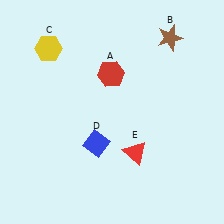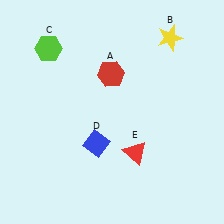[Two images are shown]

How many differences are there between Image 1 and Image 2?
There are 2 differences between the two images.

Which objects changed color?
B changed from brown to yellow. C changed from yellow to lime.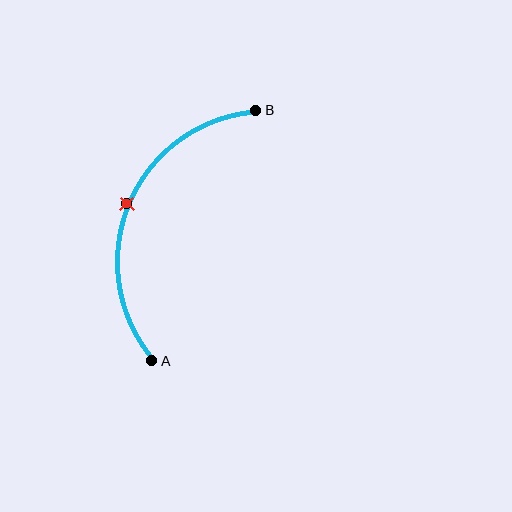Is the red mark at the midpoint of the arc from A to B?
Yes. The red mark lies on the arc at equal arc-length from both A and B — it is the arc midpoint.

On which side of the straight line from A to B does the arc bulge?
The arc bulges to the left of the straight line connecting A and B.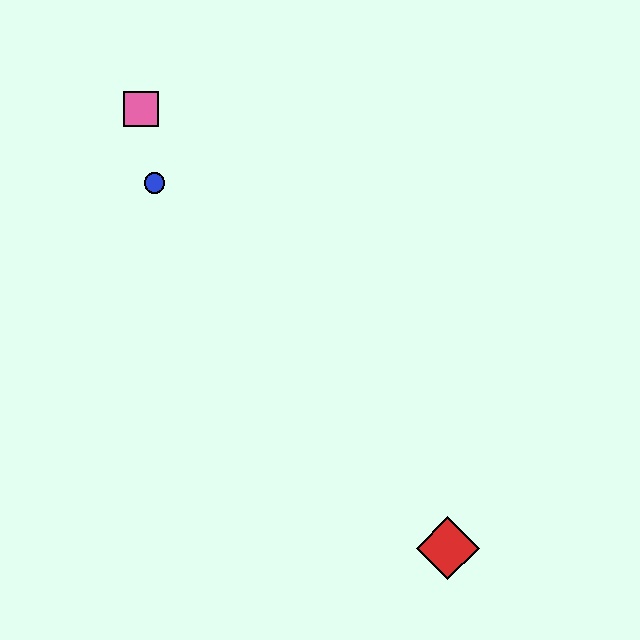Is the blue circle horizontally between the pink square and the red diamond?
Yes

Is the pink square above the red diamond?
Yes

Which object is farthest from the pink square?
The red diamond is farthest from the pink square.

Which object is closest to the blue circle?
The pink square is closest to the blue circle.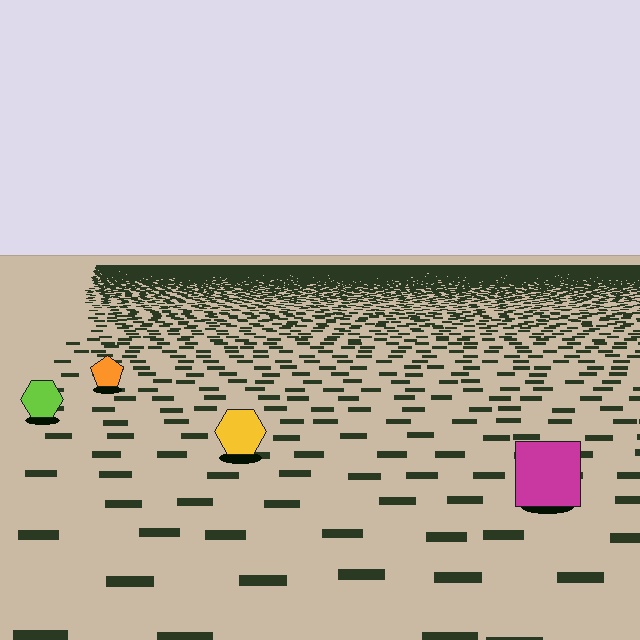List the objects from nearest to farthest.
From nearest to farthest: the magenta square, the yellow hexagon, the lime hexagon, the orange pentagon.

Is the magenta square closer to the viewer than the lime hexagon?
Yes. The magenta square is closer — you can tell from the texture gradient: the ground texture is coarser near it.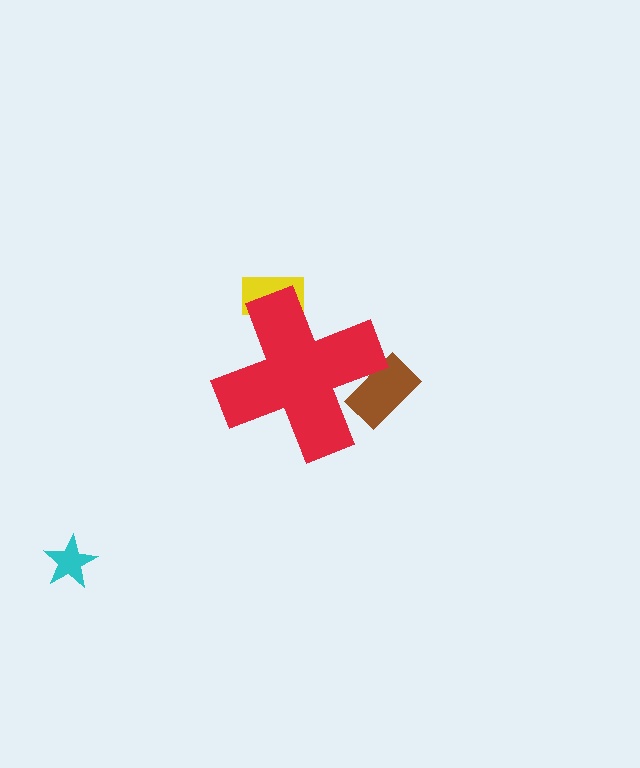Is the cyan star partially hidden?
No, the cyan star is fully visible.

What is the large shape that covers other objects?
A red cross.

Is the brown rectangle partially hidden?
Yes, the brown rectangle is partially hidden behind the red cross.